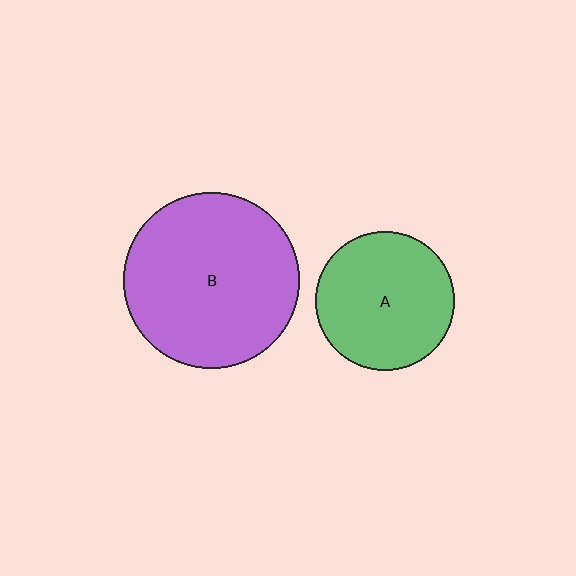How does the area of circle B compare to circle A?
Approximately 1.6 times.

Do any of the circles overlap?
No, none of the circles overlap.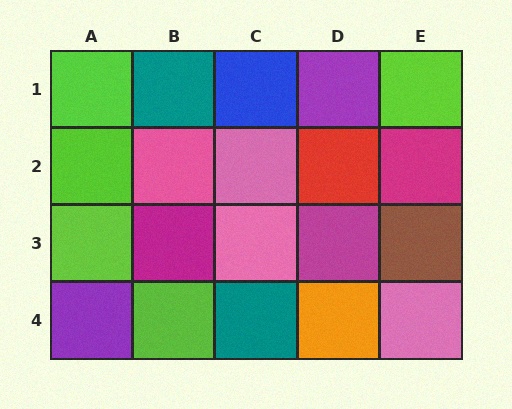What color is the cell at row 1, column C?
Blue.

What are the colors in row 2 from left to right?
Lime, pink, pink, red, magenta.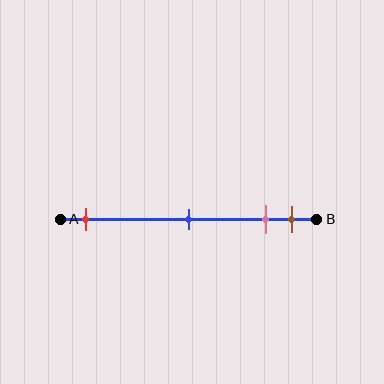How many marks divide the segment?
There are 4 marks dividing the segment.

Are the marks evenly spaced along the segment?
No, the marks are not evenly spaced.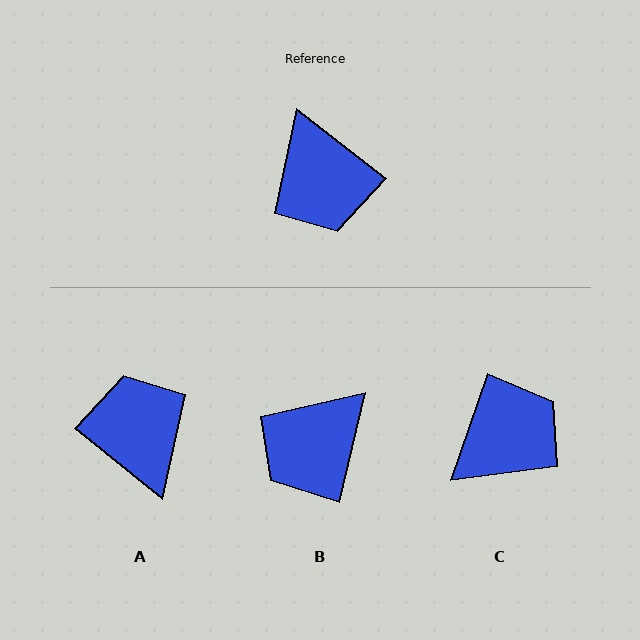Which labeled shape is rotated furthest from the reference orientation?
A, about 179 degrees away.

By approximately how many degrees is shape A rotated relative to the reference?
Approximately 179 degrees counter-clockwise.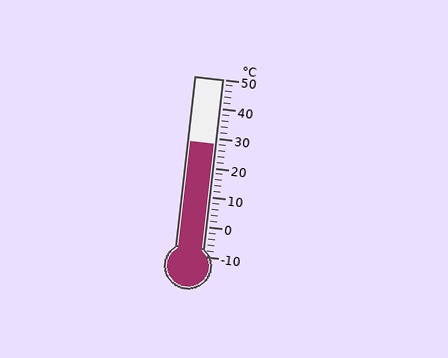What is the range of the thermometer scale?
The thermometer scale ranges from -10°C to 50°C.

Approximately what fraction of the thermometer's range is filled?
The thermometer is filled to approximately 65% of its range.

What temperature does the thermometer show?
The thermometer shows approximately 28°C.